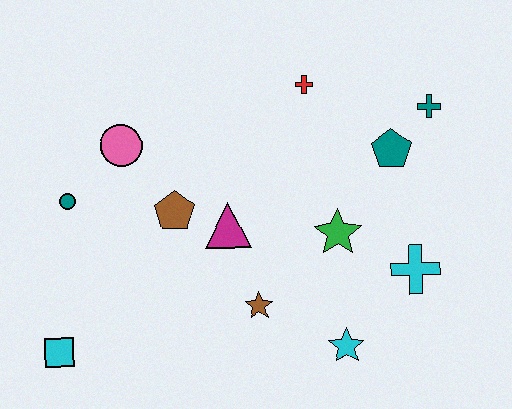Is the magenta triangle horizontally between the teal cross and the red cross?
No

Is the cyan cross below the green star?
Yes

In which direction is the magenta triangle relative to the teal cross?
The magenta triangle is to the left of the teal cross.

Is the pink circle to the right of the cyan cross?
No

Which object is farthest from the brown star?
The teal cross is farthest from the brown star.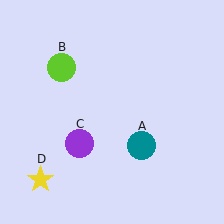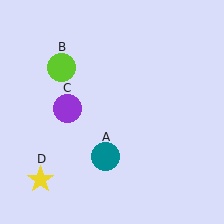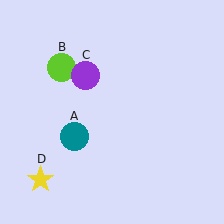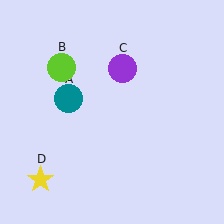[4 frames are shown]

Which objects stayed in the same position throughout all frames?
Lime circle (object B) and yellow star (object D) remained stationary.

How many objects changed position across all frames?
2 objects changed position: teal circle (object A), purple circle (object C).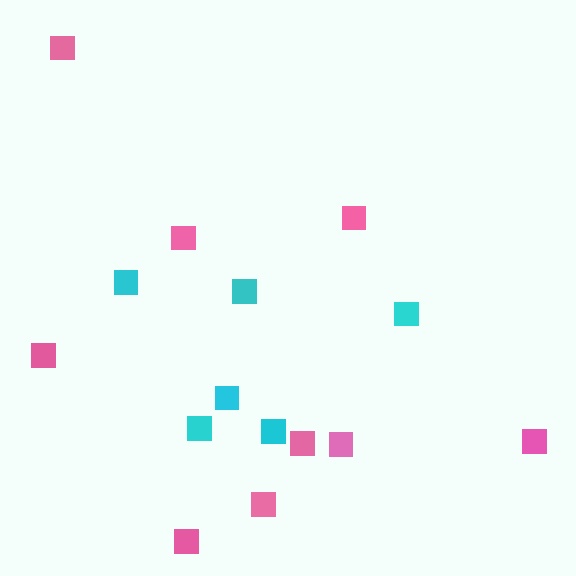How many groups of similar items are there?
There are 2 groups: one group of pink squares (9) and one group of cyan squares (6).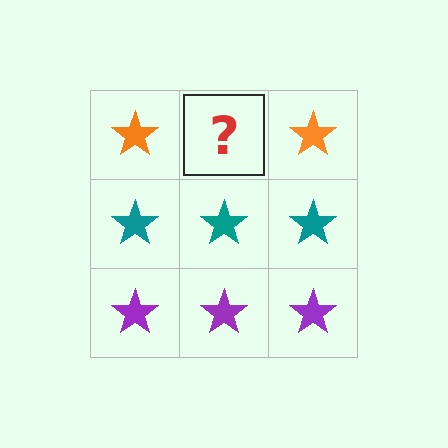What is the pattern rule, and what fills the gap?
The rule is that each row has a consistent color. The gap should be filled with an orange star.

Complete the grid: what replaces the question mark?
The question mark should be replaced with an orange star.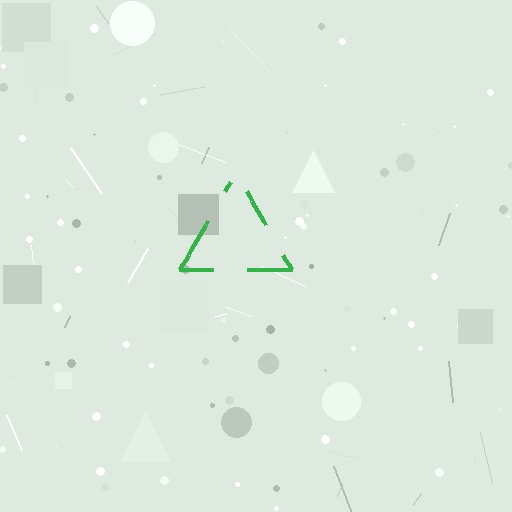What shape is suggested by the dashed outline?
The dashed outline suggests a triangle.